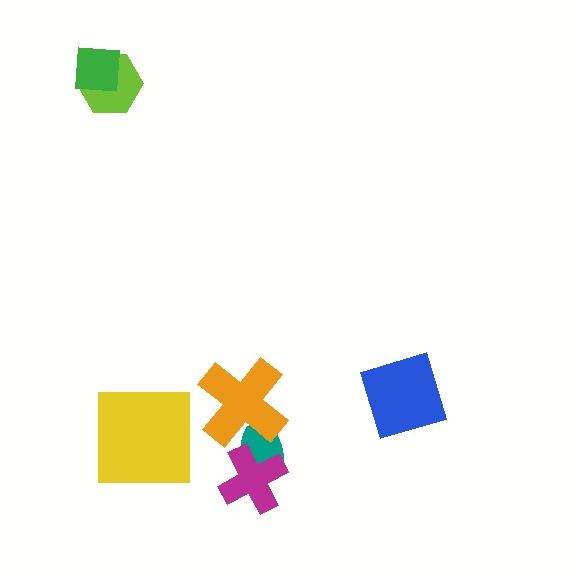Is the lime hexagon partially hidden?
Yes, it is partially covered by another shape.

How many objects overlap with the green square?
1 object overlaps with the green square.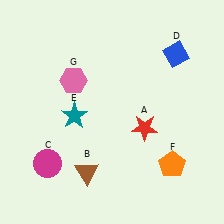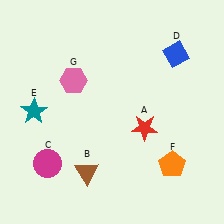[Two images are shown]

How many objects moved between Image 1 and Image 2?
1 object moved between the two images.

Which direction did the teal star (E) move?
The teal star (E) moved left.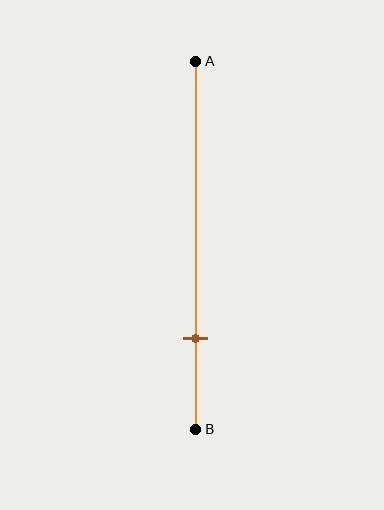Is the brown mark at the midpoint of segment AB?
No, the mark is at about 75% from A, not at the 50% midpoint.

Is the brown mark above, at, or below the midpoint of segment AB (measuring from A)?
The brown mark is below the midpoint of segment AB.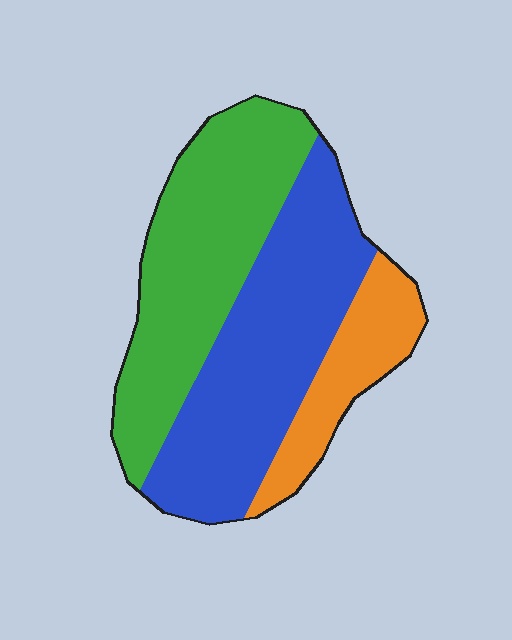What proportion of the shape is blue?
Blue covers about 45% of the shape.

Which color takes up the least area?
Orange, at roughly 15%.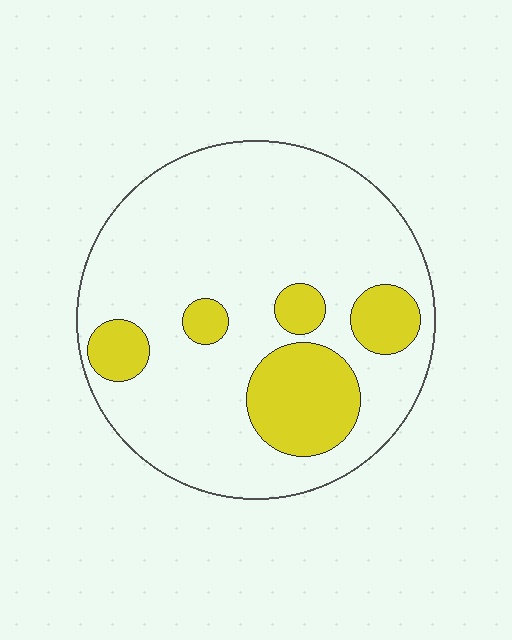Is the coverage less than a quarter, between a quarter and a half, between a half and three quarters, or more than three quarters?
Less than a quarter.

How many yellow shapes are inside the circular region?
5.